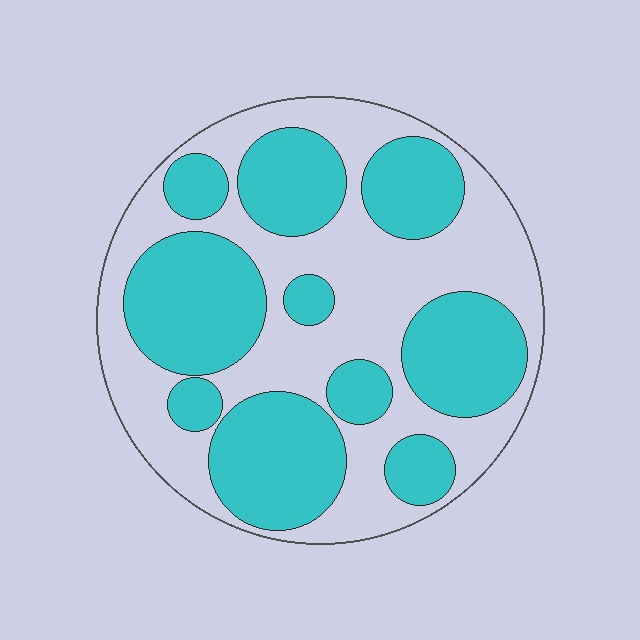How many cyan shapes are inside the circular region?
10.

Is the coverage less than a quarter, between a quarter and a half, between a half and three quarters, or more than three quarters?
Between a quarter and a half.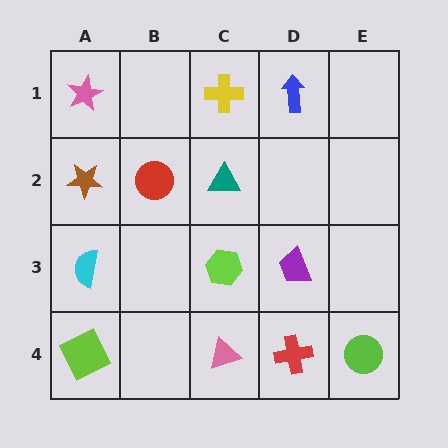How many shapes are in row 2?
3 shapes.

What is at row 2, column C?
A teal triangle.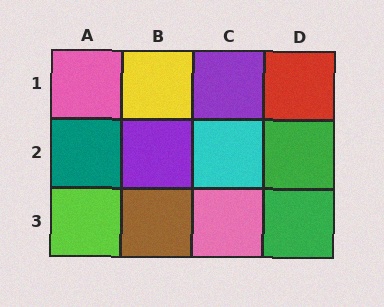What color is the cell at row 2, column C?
Cyan.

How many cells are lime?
1 cell is lime.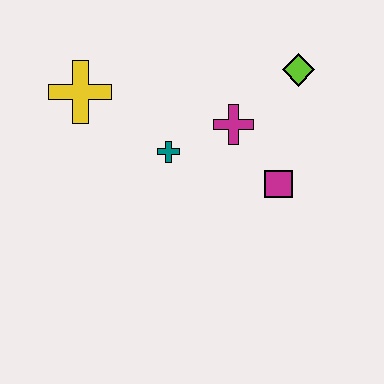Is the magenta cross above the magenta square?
Yes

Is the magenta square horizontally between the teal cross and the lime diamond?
Yes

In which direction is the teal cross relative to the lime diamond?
The teal cross is to the left of the lime diamond.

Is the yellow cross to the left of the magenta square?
Yes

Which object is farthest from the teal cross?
The lime diamond is farthest from the teal cross.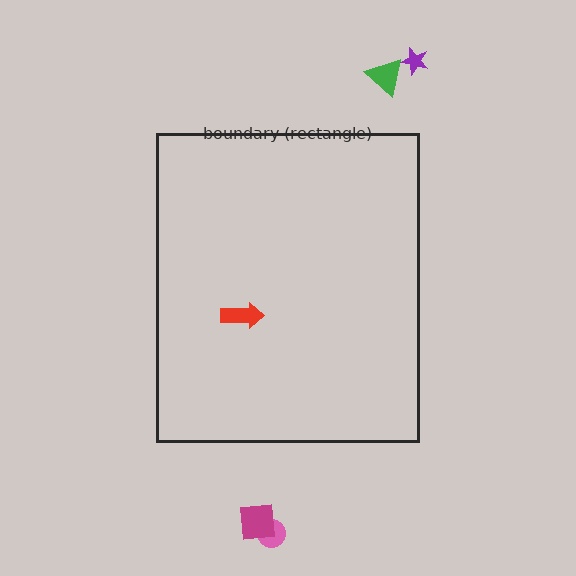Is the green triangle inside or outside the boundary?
Outside.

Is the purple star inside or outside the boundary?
Outside.